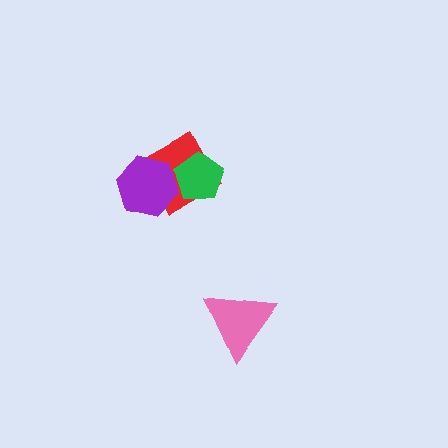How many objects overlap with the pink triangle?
0 objects overlap with the pink triangle.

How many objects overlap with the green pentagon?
1 object overlaps with the green pentagon.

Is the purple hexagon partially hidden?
No, no other shape covers it.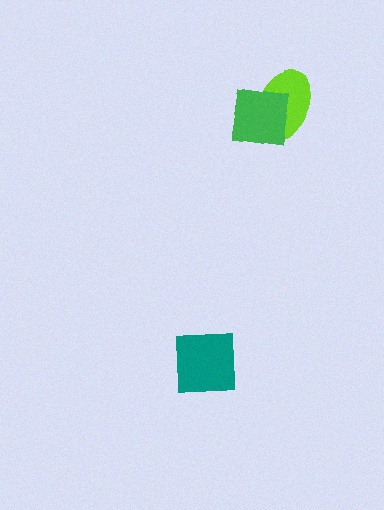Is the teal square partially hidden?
No, no other shape covers it.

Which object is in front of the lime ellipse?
The green square is in front of the lime ellipse.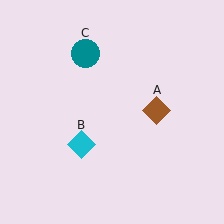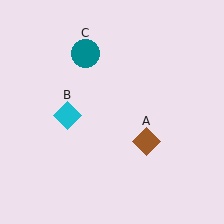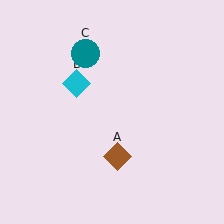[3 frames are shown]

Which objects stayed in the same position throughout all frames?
Teal circle (object C) remained stationary.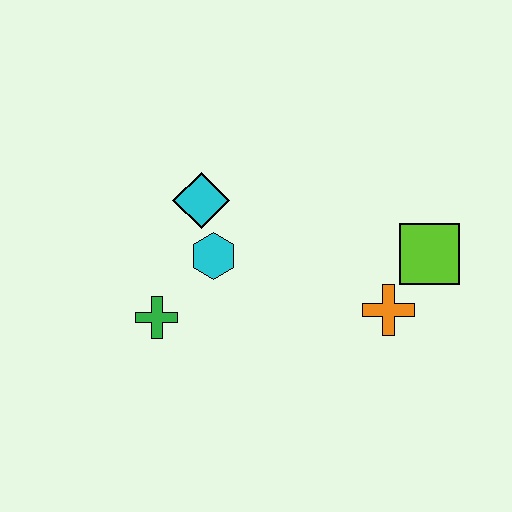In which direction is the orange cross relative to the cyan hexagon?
The orange cross is to the right of the cyan hexagon.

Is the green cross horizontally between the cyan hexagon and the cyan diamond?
No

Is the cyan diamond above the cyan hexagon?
Yes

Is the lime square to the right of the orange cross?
Yes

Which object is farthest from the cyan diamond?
The lime square is farthest from the cyan diamond.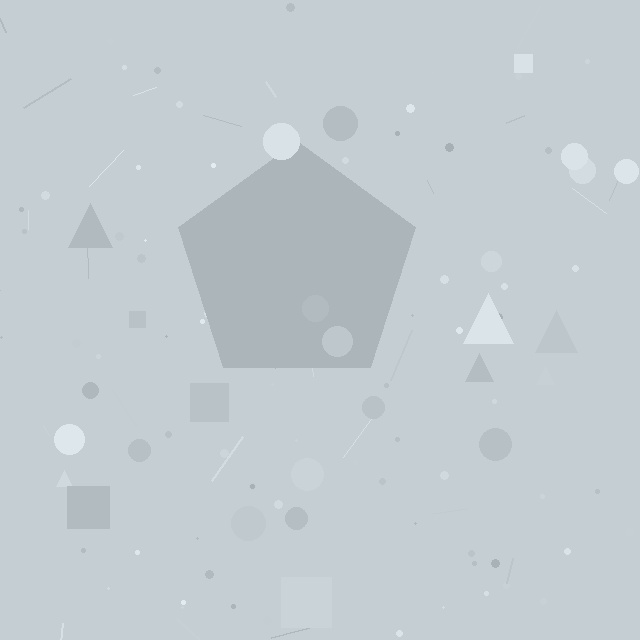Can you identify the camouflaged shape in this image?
The camouflaged shape is a pentagon.